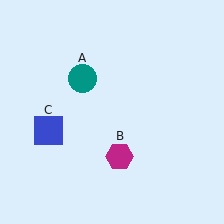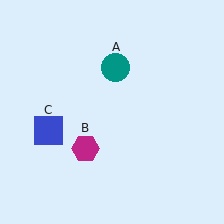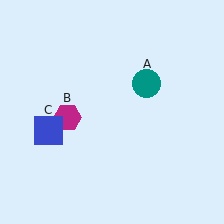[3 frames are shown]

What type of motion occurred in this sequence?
The teal circle (object A), magenta hexagon (object B) rotated clockwise around the center of the scene.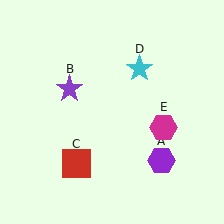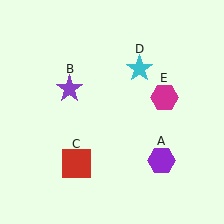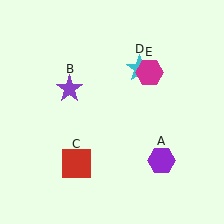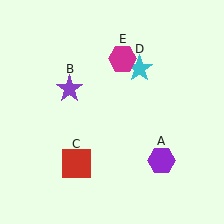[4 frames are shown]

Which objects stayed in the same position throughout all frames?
Purple hexagon (object A) and purple star (object B) and red square (object C) and cyan star (object D) remained stationary.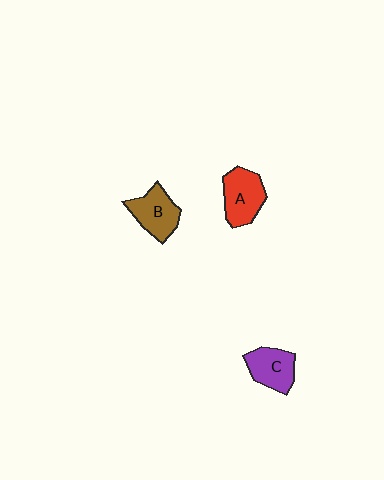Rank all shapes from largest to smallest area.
From largest to smallest: A (red), B (brown), C (purple).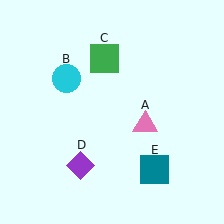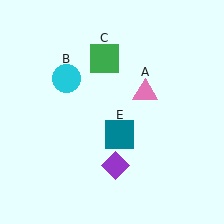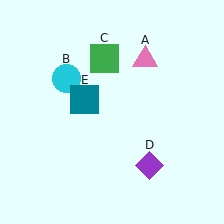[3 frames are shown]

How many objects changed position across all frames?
3 objects changed position: pink triangle (object A), purple diamond (object D), teal square (object E).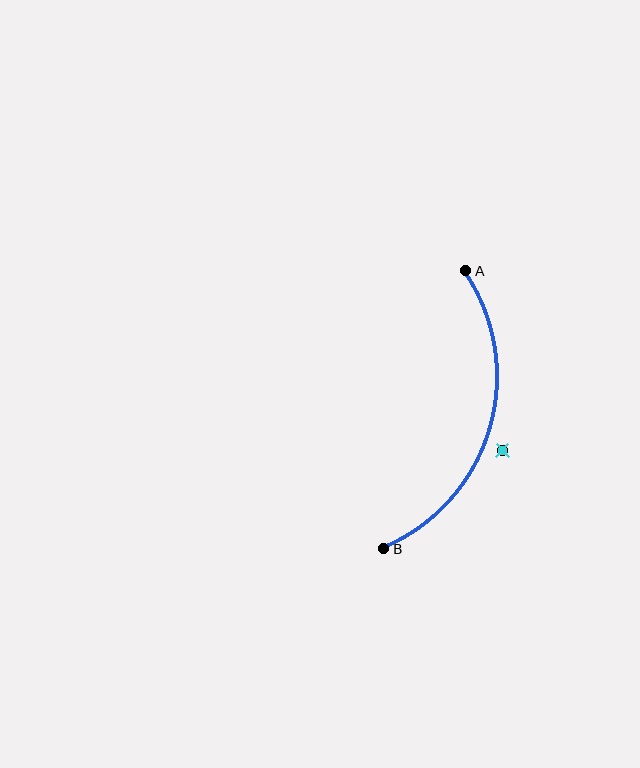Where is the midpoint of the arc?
The arc midpoint is the point on the curve farthest from the straight line joining A and B. It sits to the right of that line.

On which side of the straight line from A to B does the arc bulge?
The arc bulges to the right of the straight line connecting A and B.